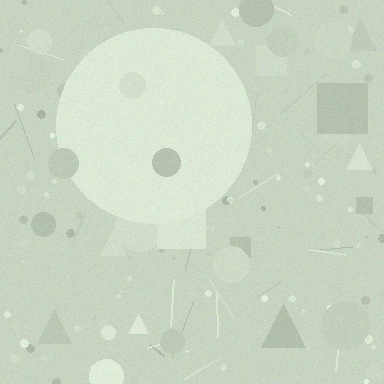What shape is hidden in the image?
A circle is hidden in the image.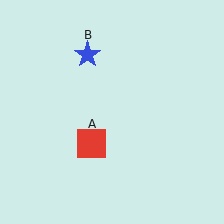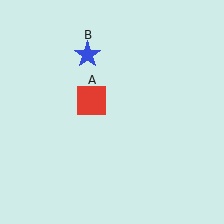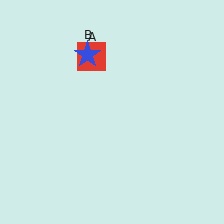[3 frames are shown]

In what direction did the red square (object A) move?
The red square (object A) moved up.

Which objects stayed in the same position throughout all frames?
Blue star (object B) remained stationary.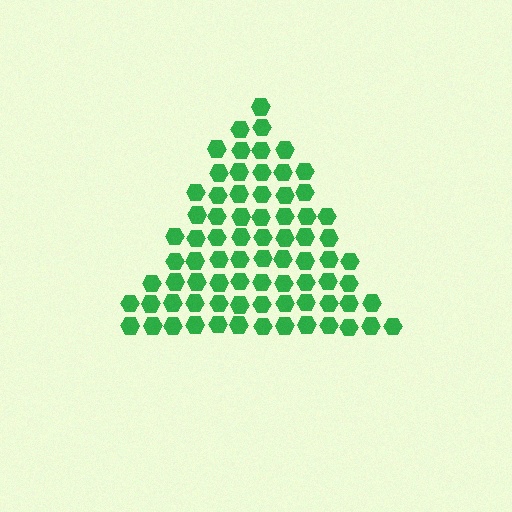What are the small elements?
The small elements are hexagons.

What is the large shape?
The large shape is a triangle.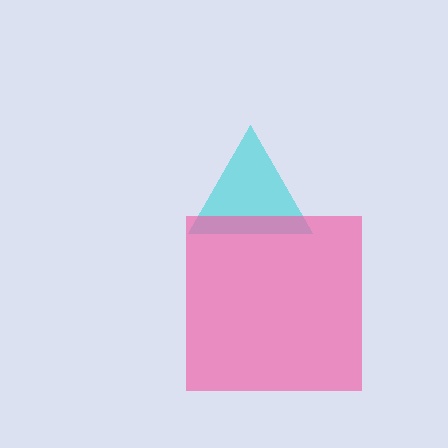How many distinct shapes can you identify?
There are 2 distinct shapes: a cyan triangle, a pink square.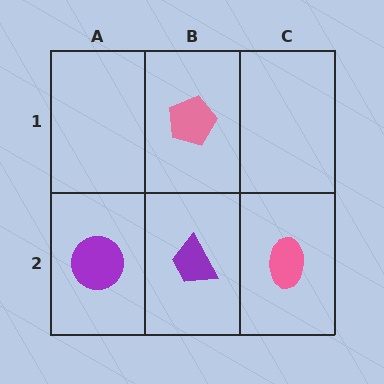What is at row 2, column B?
A purple trapezoid.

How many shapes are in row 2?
3 shapes.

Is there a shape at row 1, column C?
No, that cell is empty.